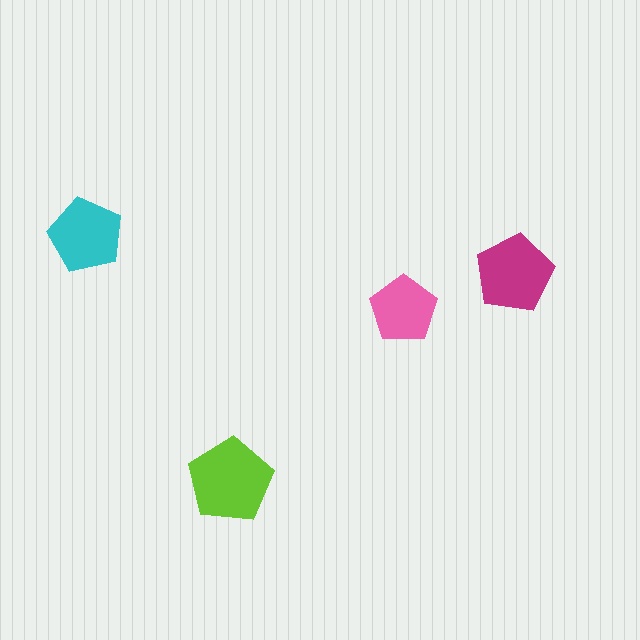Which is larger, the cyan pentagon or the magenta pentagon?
The magenta one.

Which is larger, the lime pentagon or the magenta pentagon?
The lime one.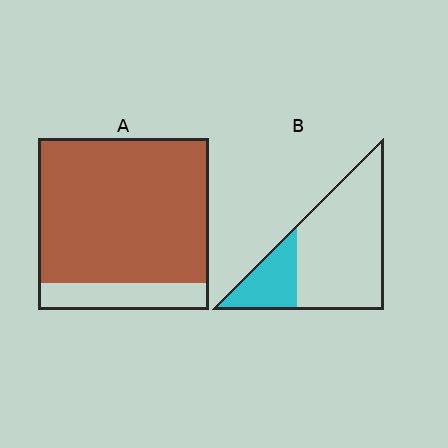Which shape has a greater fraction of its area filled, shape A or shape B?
Shape A.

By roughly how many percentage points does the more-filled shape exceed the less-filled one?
By roughly 60 percentage points (A over B).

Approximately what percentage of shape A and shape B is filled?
A is approximately 85% and B is approximately 25%.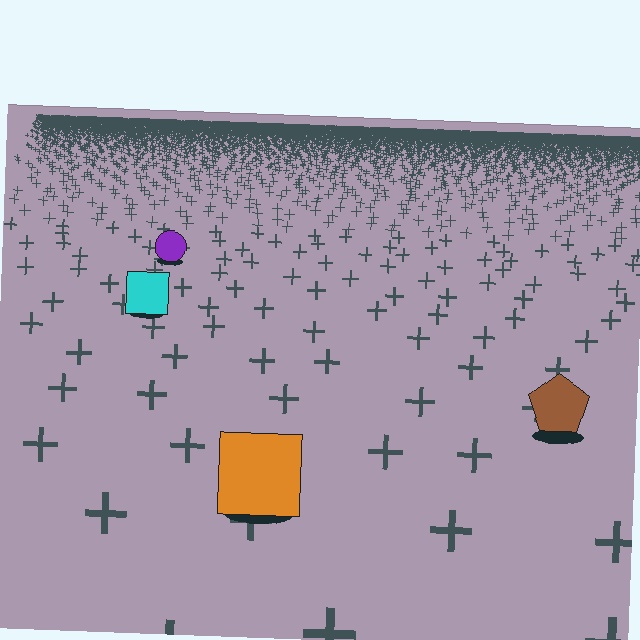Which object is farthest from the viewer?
The purple circle is farthest from the viewer. It appears smaller and the ground texture around it is denser.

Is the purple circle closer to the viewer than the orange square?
No. The orange square is closer — you can tell from the texture gradient: the ground texture is coarser near it.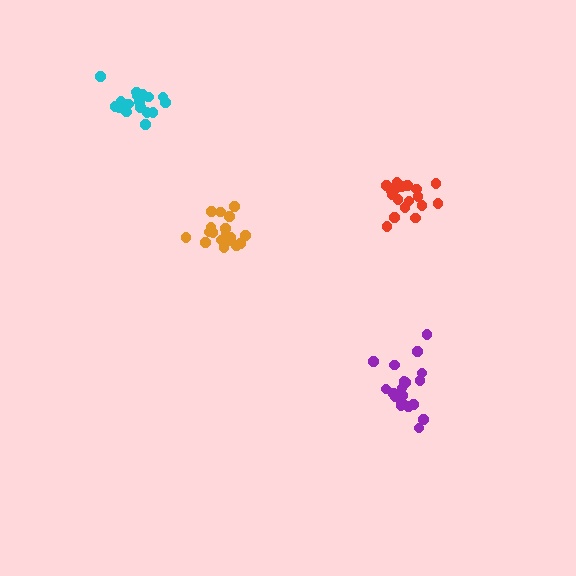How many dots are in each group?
Group 1: 18 dots, Group 2: 19 dots, Group 3: 19 dots, Group 4: 17 dots (73 total).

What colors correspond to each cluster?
The clusters are colored: red, orange, purple, cyan.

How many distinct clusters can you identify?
There are 4 distinct clusters.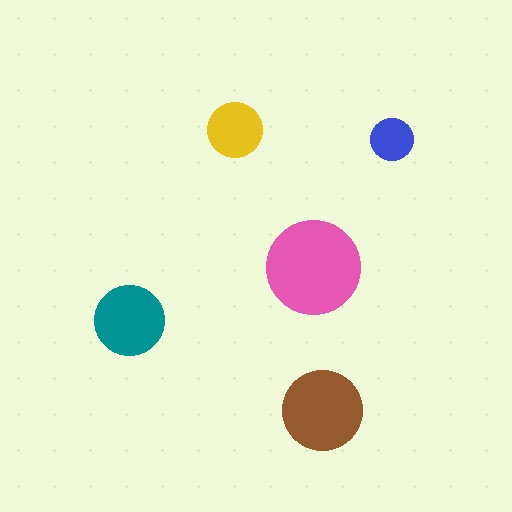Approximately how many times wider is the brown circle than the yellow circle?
About 1.5 times wider.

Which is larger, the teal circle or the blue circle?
The teal one.